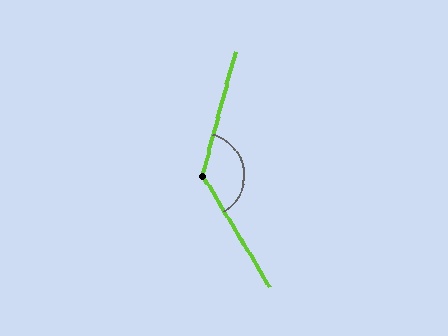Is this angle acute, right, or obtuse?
It is obtuse.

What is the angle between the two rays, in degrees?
Approximately 134 degrees.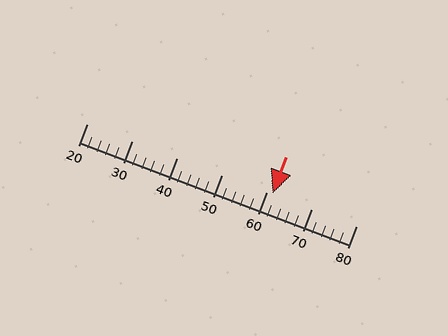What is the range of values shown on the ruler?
The ruler shows values from 20 to 80.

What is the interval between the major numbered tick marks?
The major tick marks are spaced 10 units apart.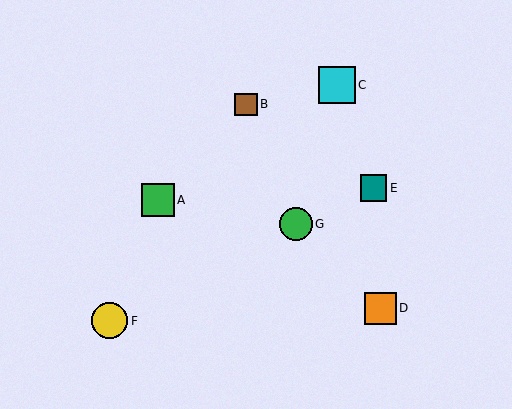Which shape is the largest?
The cyan square (labeled C) is the largest.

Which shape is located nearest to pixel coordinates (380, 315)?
The orange square (labeled D) at (380, 308) is nearest to that location.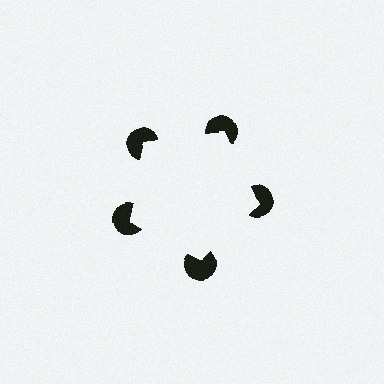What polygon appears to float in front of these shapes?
An illusory pentagon — its edges are inferred from the aligned wedge cuts in the pac-man discs, not physically drawn.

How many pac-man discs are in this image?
There are 5 — one at each vertex of the illusory pentagon.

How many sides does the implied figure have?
5 sides.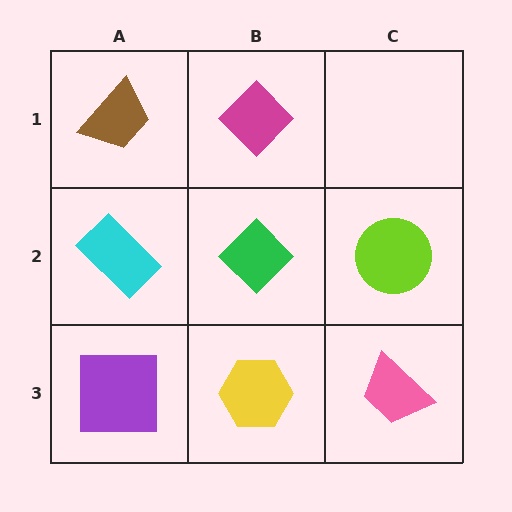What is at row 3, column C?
A pink trapezoid.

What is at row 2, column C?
A lime circle.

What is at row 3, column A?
A purple square.